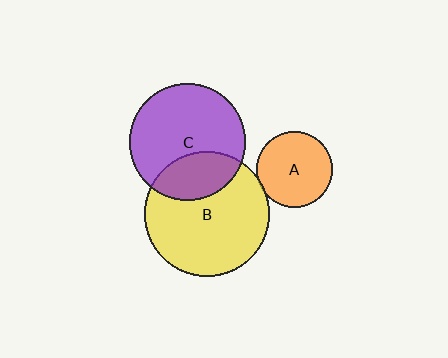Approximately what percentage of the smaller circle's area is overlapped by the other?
Approximately 5%.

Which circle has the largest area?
Circle B (yellow).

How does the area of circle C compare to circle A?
Approximately 2.3 times.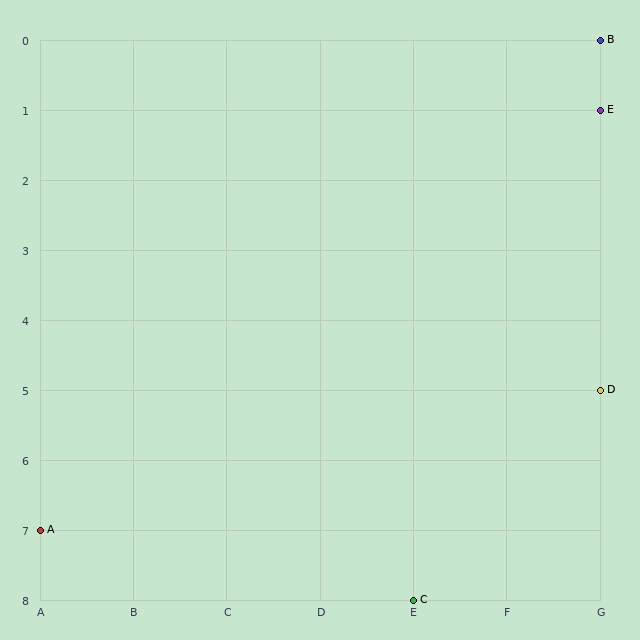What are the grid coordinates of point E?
Point E is at grid coordinates (G, 1).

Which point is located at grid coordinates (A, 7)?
Point A is at (A, 7).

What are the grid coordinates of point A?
Point A is at grid coordinates (A, 7).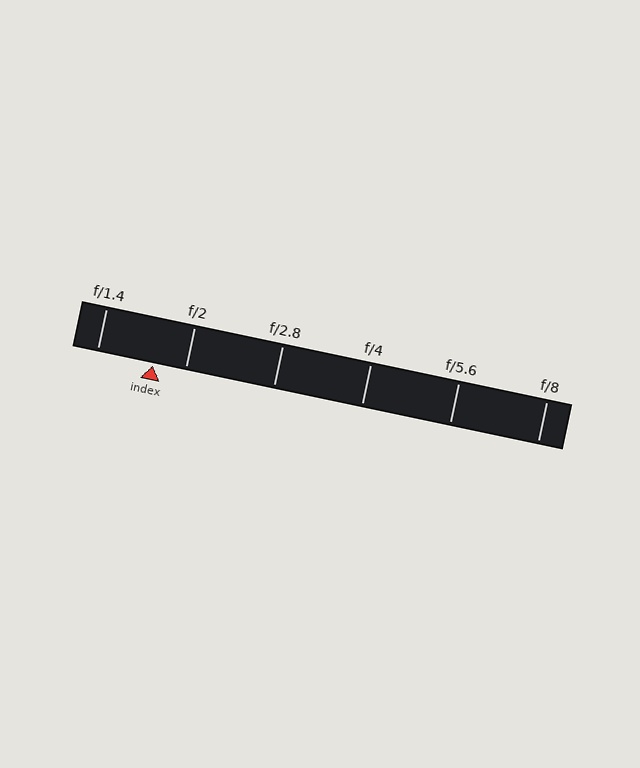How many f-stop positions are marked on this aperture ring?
There are 6 f-stop positions marked.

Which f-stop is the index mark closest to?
The index mark is closest to f/2.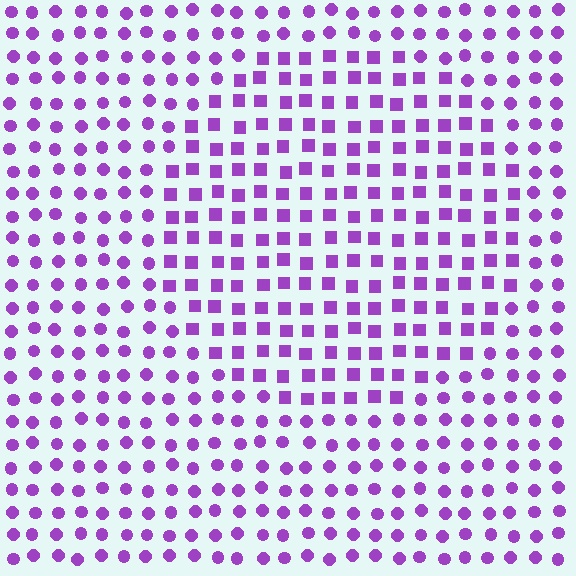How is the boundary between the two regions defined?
The boundary is defined by a change in element shape: squares inside vs. circles outside. All elements share the same color and spacing.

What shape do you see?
I see a circle.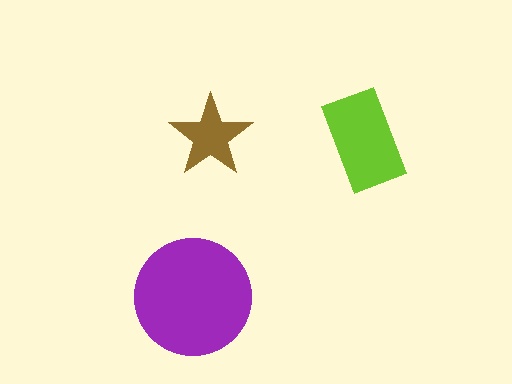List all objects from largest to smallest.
The purple circle, the lime rectangle, the brown star.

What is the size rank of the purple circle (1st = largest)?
1st.